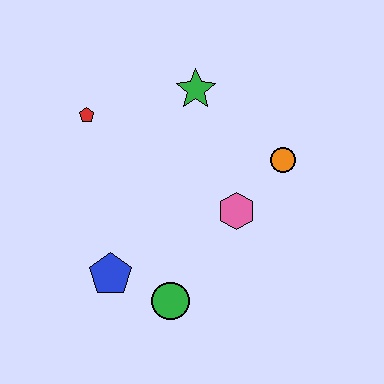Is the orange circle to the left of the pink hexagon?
No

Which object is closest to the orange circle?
The pink hexagon is closest to the orange circle.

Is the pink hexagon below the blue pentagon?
No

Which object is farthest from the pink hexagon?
The red pentagon is farthest from the pink hexagon.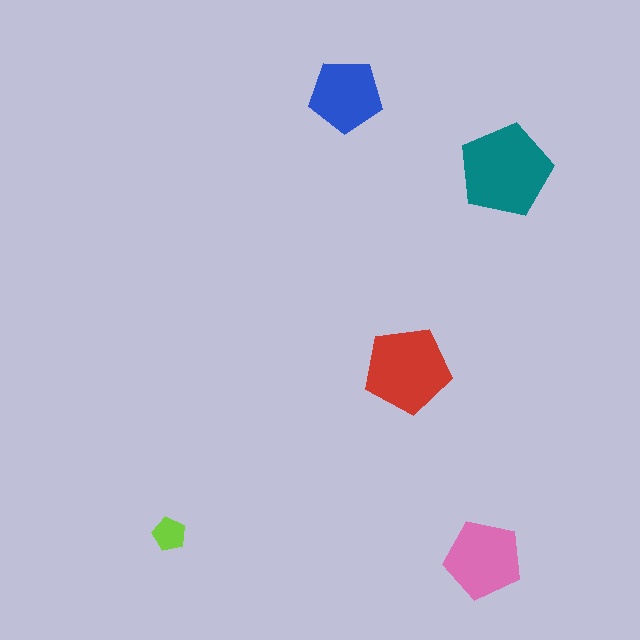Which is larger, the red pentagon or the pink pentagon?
The red one.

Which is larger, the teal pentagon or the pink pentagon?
The teal one.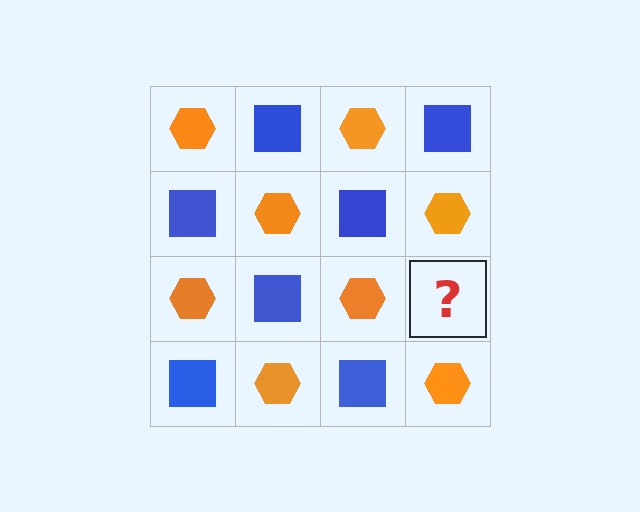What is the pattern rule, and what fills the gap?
The rule is that it alternates orange hexagon and blue square in a checkerboard pattern. The gap should be filled with a blue square.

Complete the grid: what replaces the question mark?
The question mark should be replaced with a blue square.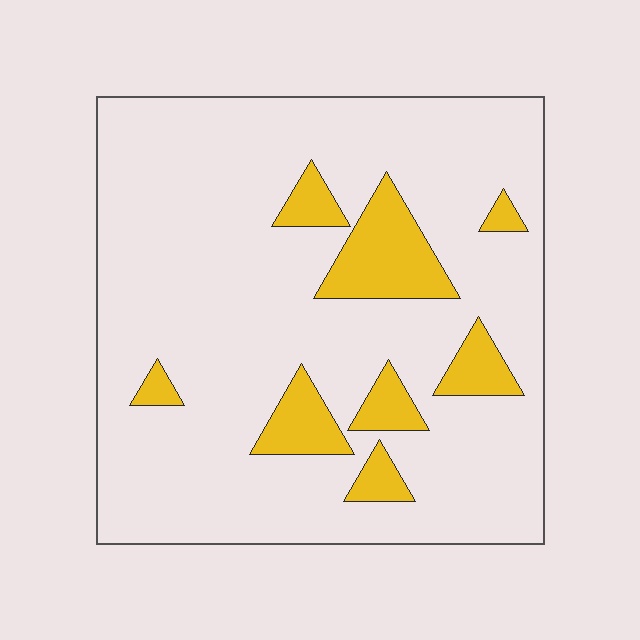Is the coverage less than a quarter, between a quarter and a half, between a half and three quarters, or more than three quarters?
Less than a quarter.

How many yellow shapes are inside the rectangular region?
8.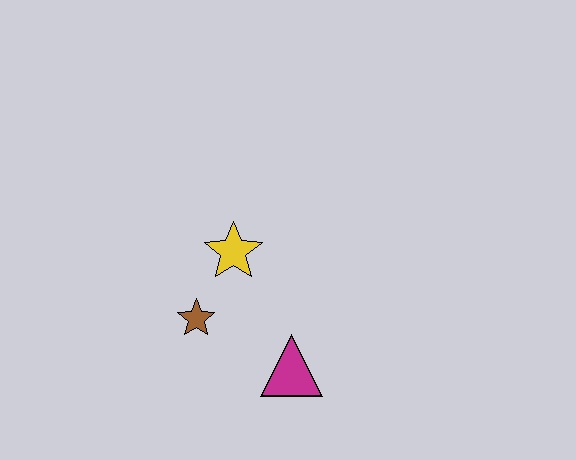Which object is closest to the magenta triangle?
The brown star is closest to the magenta triangle.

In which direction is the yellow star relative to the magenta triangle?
The yellow star is above the magenta triangle.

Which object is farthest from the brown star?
The magenta triangle is farthest from the brown star.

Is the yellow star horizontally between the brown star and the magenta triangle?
Yes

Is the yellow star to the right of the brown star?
Yes